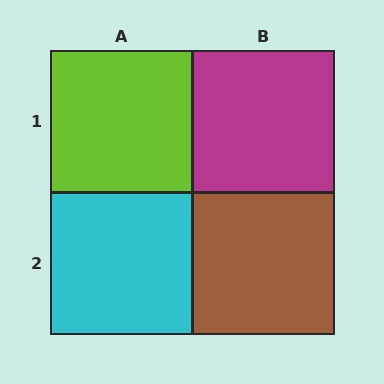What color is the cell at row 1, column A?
Lime.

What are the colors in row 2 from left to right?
Cyan, brown.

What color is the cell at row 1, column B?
Magenta.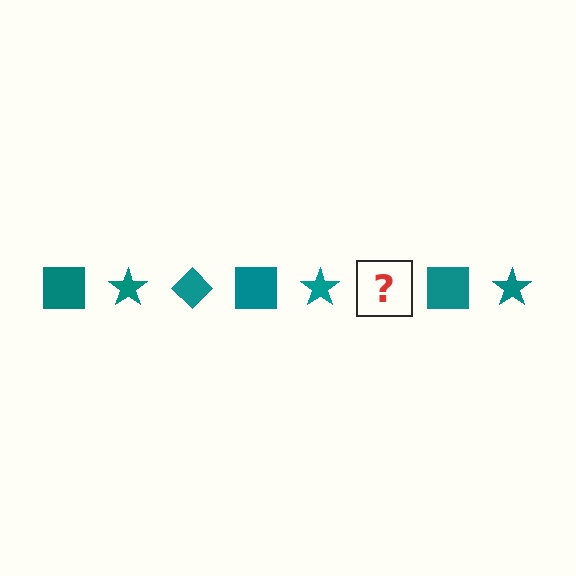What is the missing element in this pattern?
The missing element is a teal diamond.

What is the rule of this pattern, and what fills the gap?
The rule is that the pattern cycles through square, star, diamond shapes in teal. The gap should be filled with a teal diamond.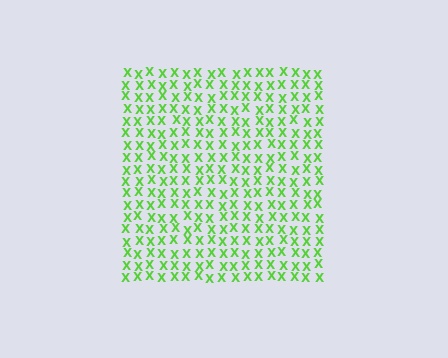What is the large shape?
The large shape is a square.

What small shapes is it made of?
It is made of small letter X's.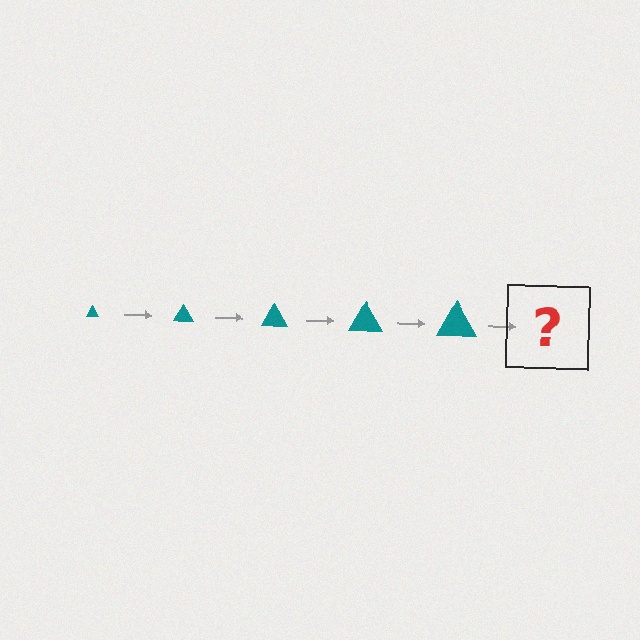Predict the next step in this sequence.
The next step is a teal triangle, larger than the previous one.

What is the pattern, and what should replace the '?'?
The pattern is that the triangle gets progressively larger each step. The '?' should be a teal triangle, larger than the previous one.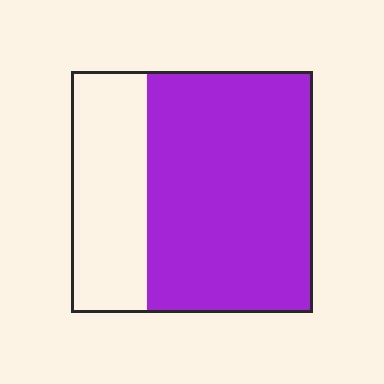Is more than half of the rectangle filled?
Yes.